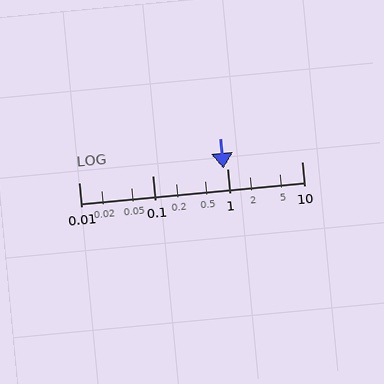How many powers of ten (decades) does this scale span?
The scale spans 3 decades, from 0.01 to 10.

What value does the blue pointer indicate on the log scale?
The pointer indicates approximately 0.89.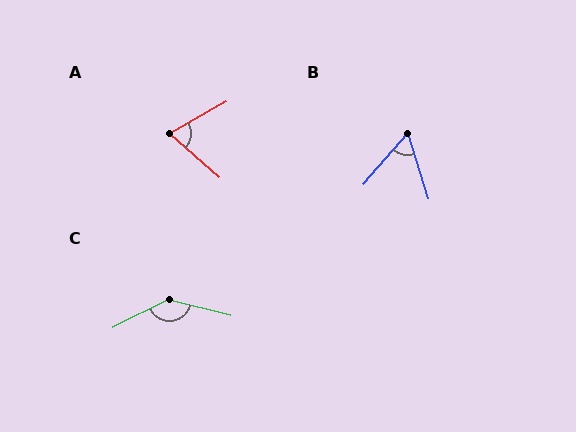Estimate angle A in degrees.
Approximately 71 degrees.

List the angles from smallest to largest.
B (58°), A (71°), C (140°).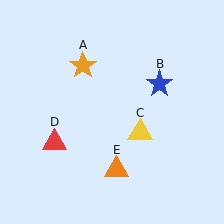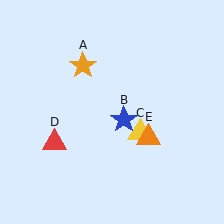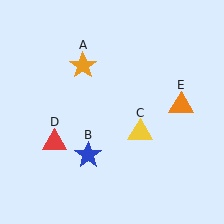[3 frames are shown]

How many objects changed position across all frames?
2 objects changed position: blue star (object B), orange triangle (object E).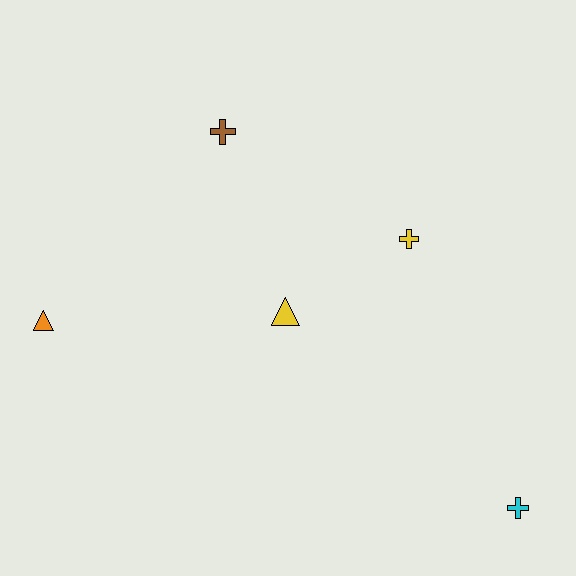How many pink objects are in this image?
There are no pink objects.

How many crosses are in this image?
There are 3 crosses.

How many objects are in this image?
There are 5 objects.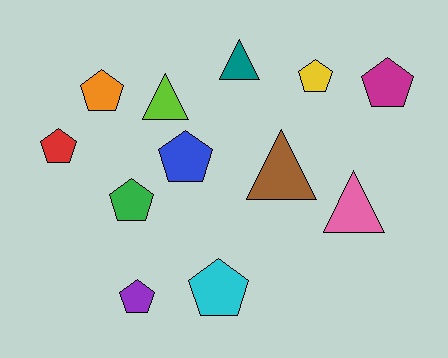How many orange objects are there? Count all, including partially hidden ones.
There is 1 orange object.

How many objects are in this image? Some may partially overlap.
There are 12 objects.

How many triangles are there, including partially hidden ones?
There are 4 triangles.